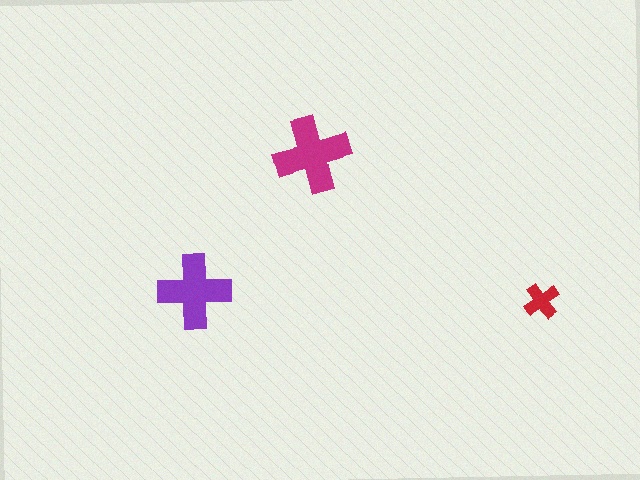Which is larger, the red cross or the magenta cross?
The magenta one.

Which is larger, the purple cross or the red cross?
The purple one.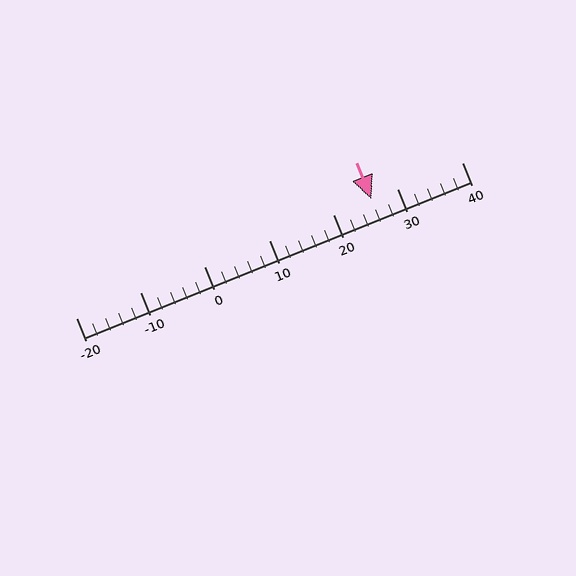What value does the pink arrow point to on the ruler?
The pink arrow points to approximately 26.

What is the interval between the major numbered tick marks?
The major tick marks are spaced 10 units apart.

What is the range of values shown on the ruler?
The ruler shows values from -20 to 40.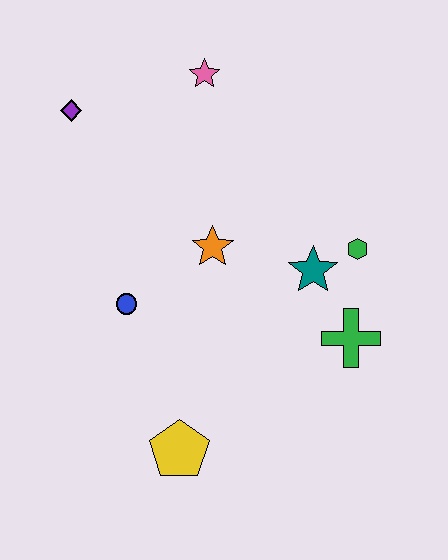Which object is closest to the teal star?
The green hexagon is closest to the teal star.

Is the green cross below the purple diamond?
Yes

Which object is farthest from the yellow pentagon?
The pink star is farthest from the yellow pentagon.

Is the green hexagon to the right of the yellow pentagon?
Yes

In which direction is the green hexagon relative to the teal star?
The green hexagon is to the right of the teal star.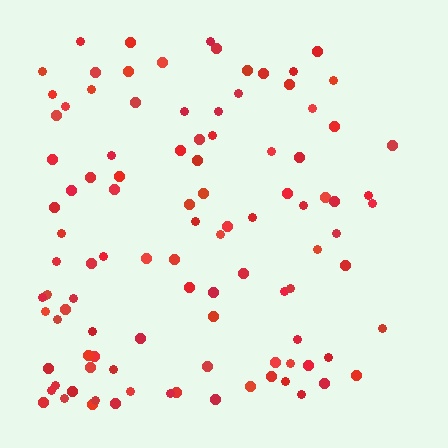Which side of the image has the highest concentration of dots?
The left.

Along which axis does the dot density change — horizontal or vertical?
Horizontal.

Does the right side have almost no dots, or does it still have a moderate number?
Still a moderate number, just noticeably fewer than the left.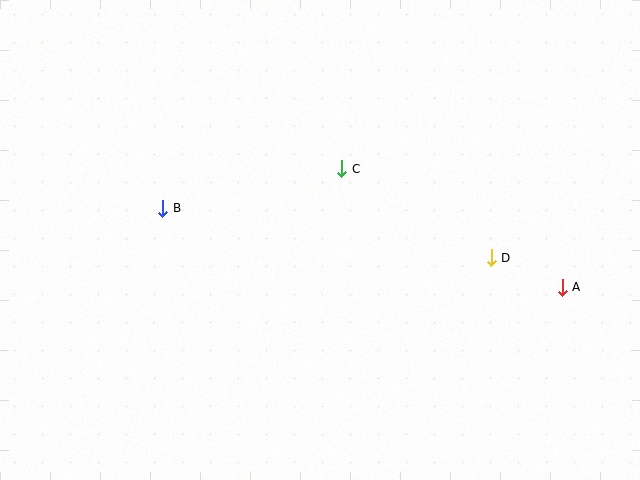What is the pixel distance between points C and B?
The distance between C and B is 183 pixels.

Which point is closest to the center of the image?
Point C at (342, 169) is closest to the center.